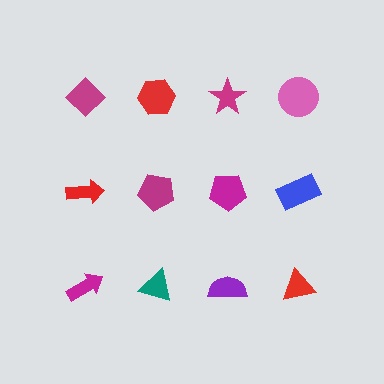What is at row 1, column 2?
A red hexagon.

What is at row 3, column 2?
A teal triangle.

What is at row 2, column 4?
A blue rectangle.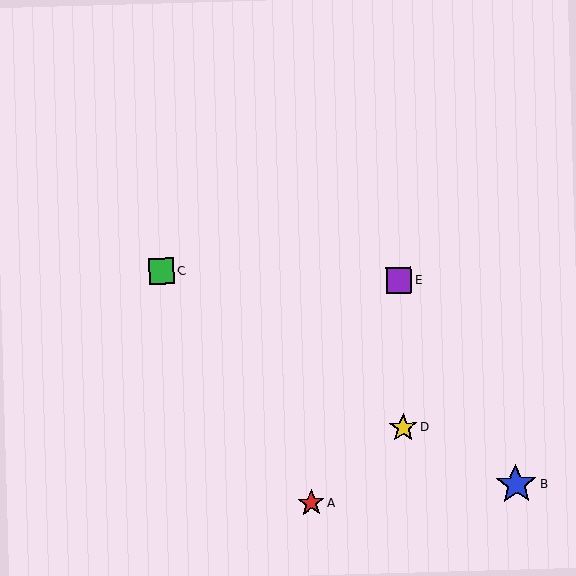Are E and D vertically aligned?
Yes, both are at x≈399.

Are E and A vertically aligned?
No, E is at x≈399 and A is at x≈312.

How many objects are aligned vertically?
2 objects (D, E) are aligned vertically.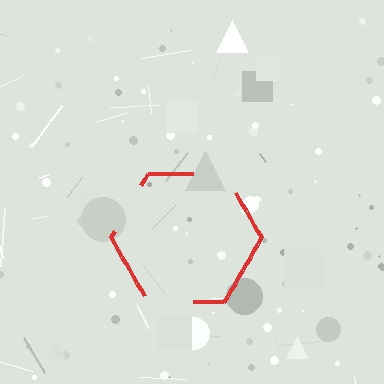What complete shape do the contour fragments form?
The contour fragments form a hexagon.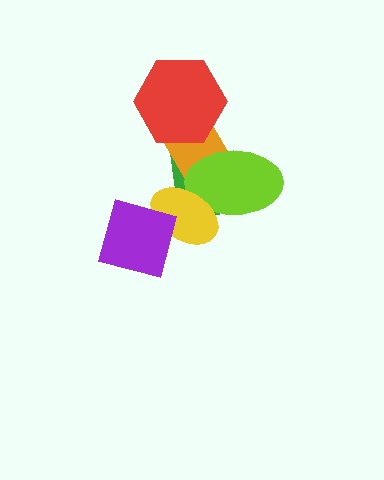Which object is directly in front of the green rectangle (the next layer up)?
The orange diamond is directly in front of the green rectangle.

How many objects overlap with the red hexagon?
1 object overlaps with the red hexagon.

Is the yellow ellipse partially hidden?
Yes, it is partially covered by another shape.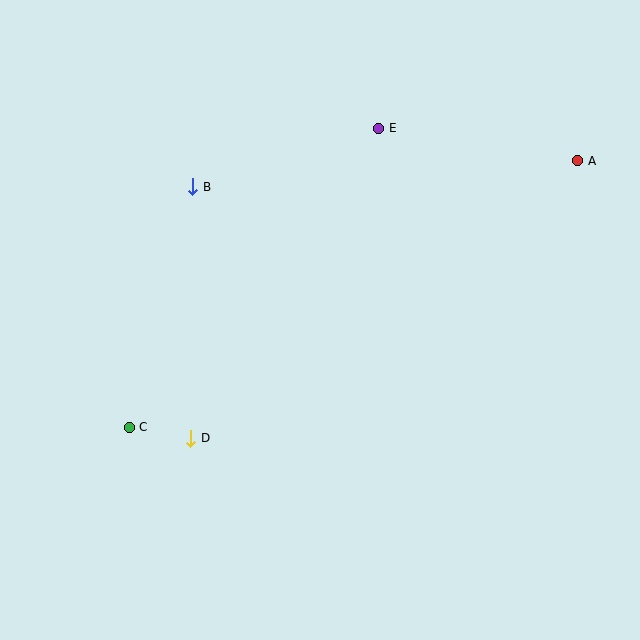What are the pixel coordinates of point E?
Point E is at (379, 128).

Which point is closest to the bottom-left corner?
Point C is closest to the bottom-left corner.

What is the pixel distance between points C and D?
The distance between C and D is 62 pixels.